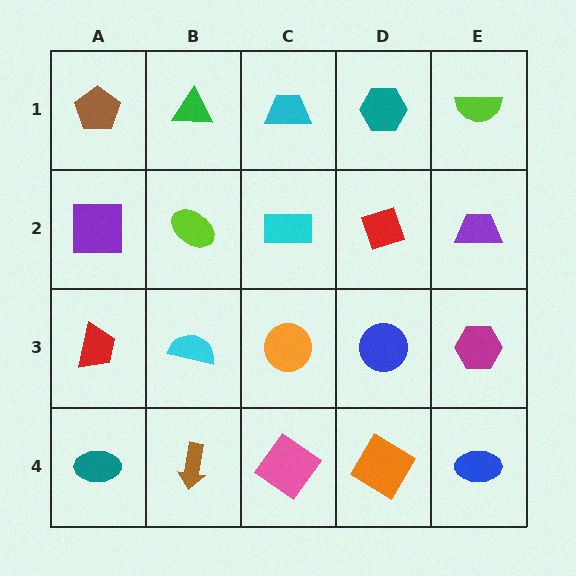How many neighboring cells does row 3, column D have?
4.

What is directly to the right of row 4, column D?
A blue ellipse.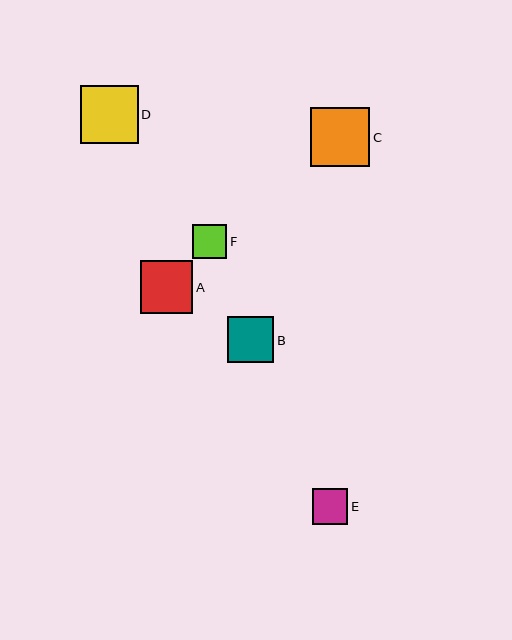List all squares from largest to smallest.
From largest to smallest: C, D, A, B, E, F.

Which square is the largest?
Square C is the largest with a size of approximately 59 pixels.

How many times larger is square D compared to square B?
Square D is approximately 1.3 times the size of square B.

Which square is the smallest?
Square F is the smallest with a size of approximately 34 pixels.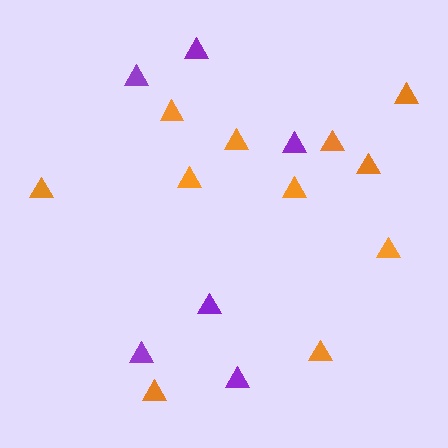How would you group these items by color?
There are 2 groups: one group of orange triangles (11) and one group of purple triangles (6).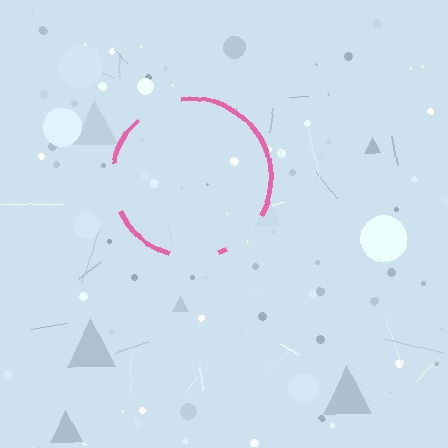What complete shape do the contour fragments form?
The contour fragments form a circle.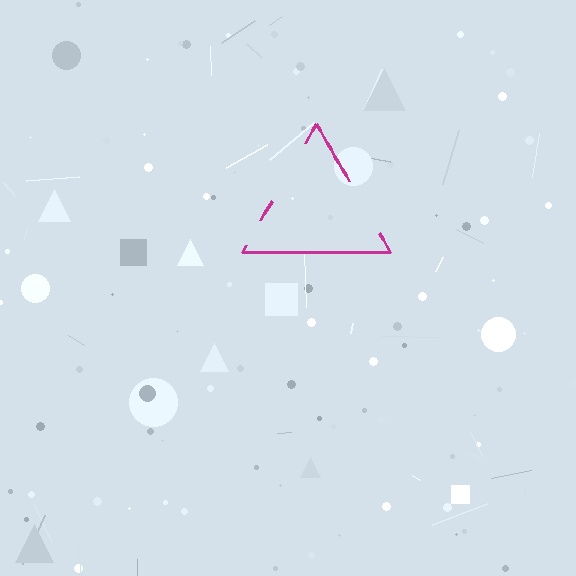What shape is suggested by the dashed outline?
The dashed outline suggests a triangle.